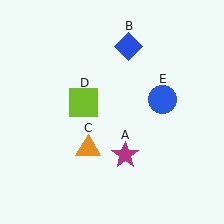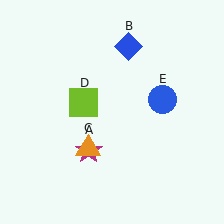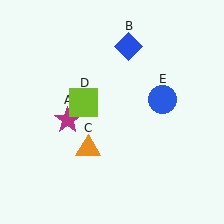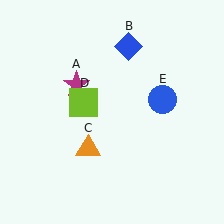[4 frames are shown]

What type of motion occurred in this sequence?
The magenta star (object A) rotated clockwise around the center of the scene.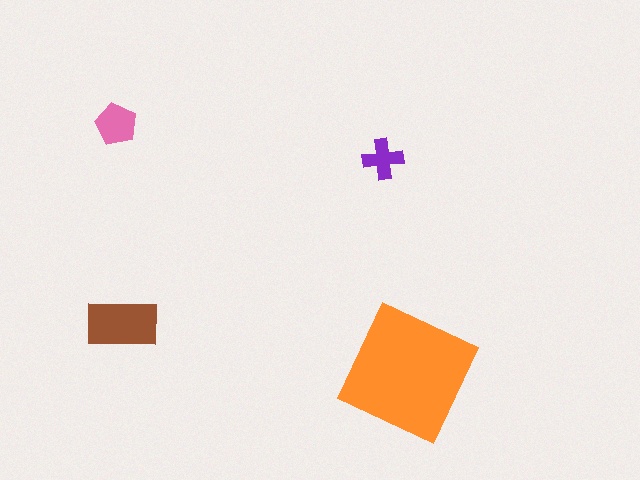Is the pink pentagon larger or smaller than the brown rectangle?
Smaller.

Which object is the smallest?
The purple cross.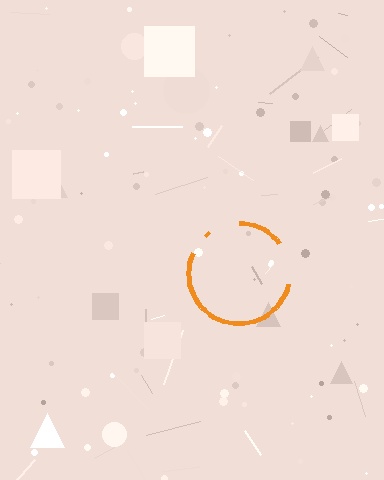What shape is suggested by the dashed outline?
The dashed outline suggests a circle.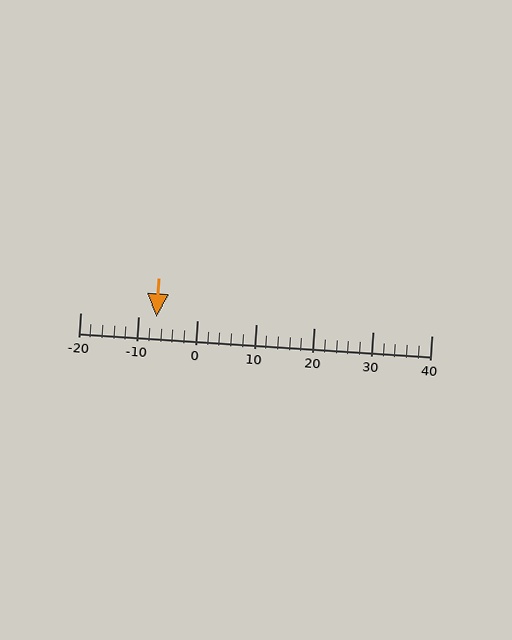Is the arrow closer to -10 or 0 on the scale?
The arrow is closer to -10.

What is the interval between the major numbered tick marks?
The major tick marks are spaced 10 units apart.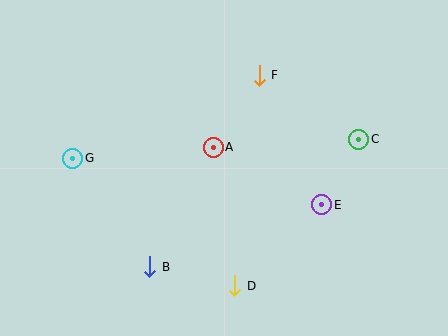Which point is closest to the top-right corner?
Point C is closest to the top-right corner.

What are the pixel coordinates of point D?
Point D is at (235, 286).